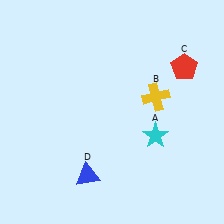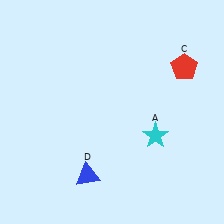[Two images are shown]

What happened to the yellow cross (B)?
The yellow cross (B) was removed in Image 2. It was in the top-right area of Image 1.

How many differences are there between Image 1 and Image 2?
There is 1 difference between the two images.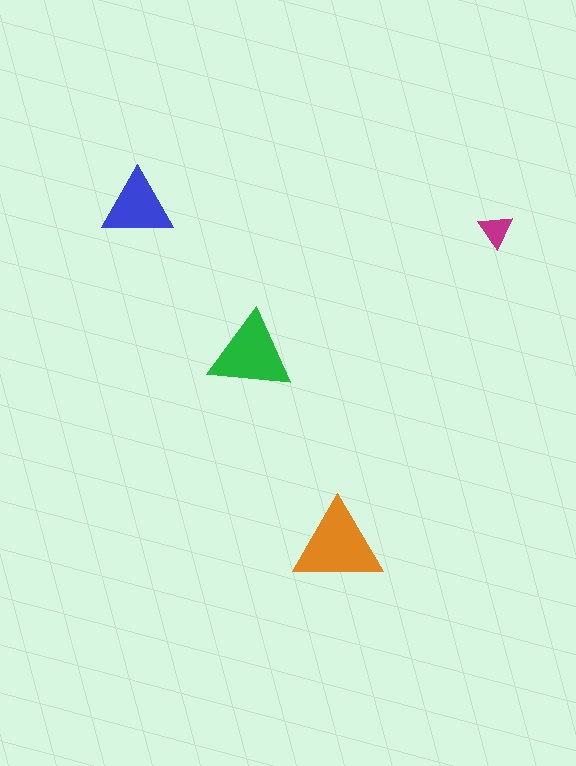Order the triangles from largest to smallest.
the orange one, the green one, the blue one, the magenta one.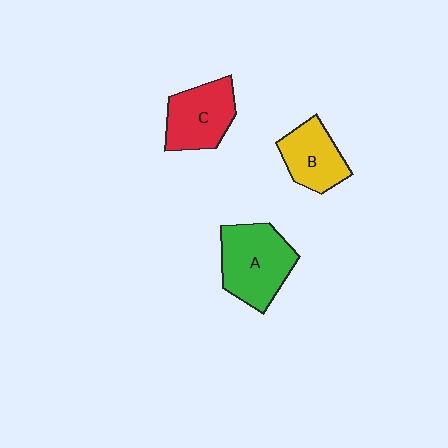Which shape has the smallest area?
Shape B (yellow).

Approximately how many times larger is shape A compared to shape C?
Approximately 1.2 times.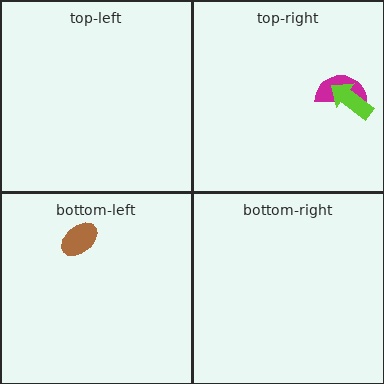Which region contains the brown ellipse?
The bottom-left region.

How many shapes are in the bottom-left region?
1.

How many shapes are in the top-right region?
2.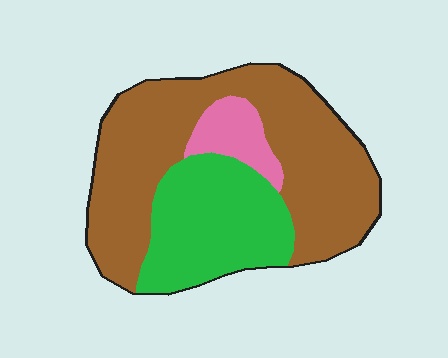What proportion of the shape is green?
Green covers about 30% of the shape.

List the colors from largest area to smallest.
From largest to smallest: brown, green, pink.